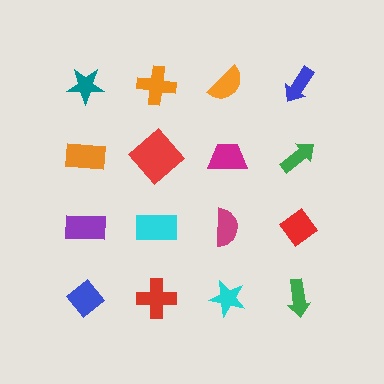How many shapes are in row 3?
4 shapes.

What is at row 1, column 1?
A teal star.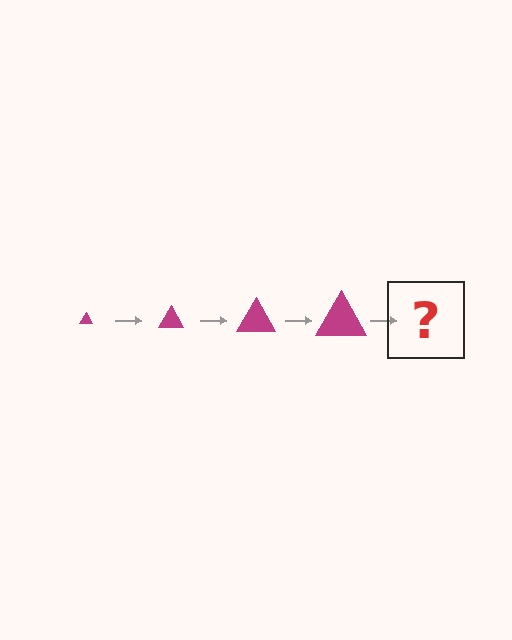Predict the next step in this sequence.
The next step is a magenta triangle, larger than the previous one.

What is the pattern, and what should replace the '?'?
The pattern is that the triangle gets progressively larger each step. The '?' should be a magenta triangle, larger than the previous one.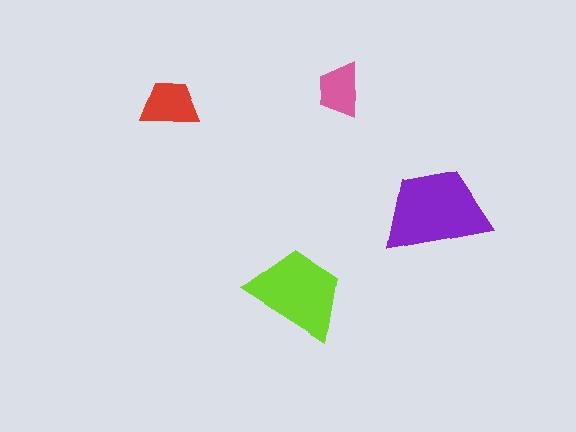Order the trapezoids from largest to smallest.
the purple one, the lime one, the red one, the pink one.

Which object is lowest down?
The lime trapezoid is bottommost.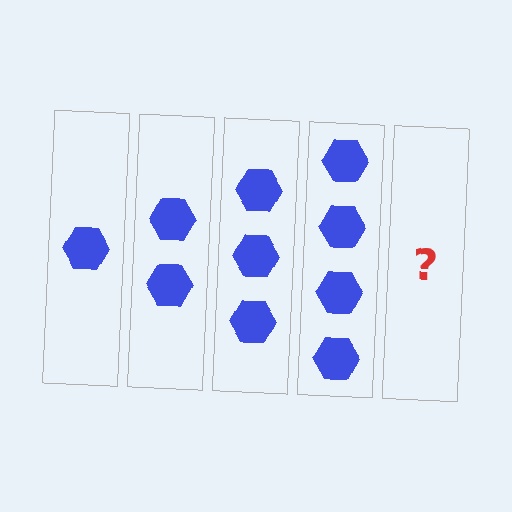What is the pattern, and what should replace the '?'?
The pattern is that each step adds one more hexagon. The '?' should be 5 hexagons.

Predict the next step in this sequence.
The next step is 5 hexagons.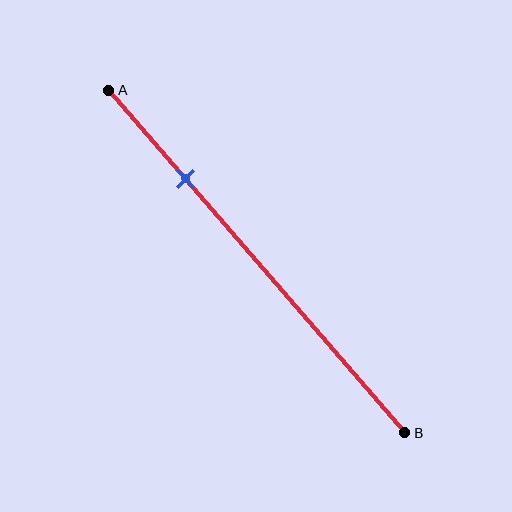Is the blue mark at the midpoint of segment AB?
No, the mark is at about 25% from A, not at the 50% midpoint.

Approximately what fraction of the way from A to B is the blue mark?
The blue mark is approximately 25% of the way from A to B.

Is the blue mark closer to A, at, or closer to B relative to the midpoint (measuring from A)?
The blue mark is closer to point A than the midpoint of segment AB.